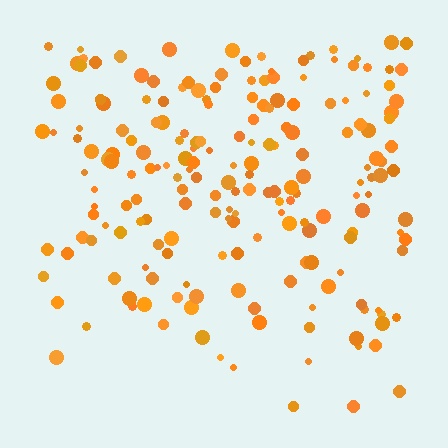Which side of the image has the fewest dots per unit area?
The bottom.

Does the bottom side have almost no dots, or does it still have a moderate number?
Still a moderate number, just noticeably fewer than the top.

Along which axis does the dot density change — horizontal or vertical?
Vertical.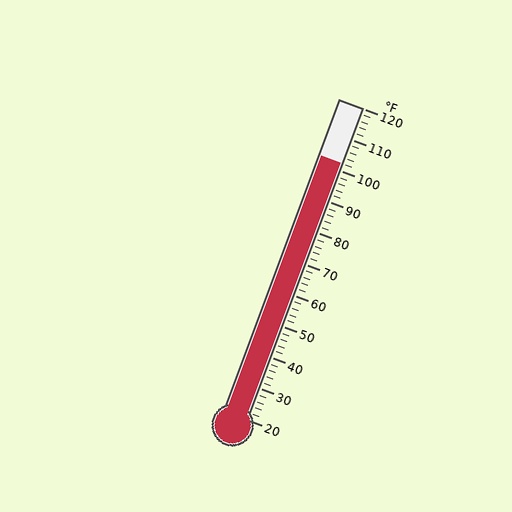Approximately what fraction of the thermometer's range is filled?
The thermometer is filled to approximately 80% of its range.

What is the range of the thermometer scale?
The thermometer scale ranges from 20°F to 120°F.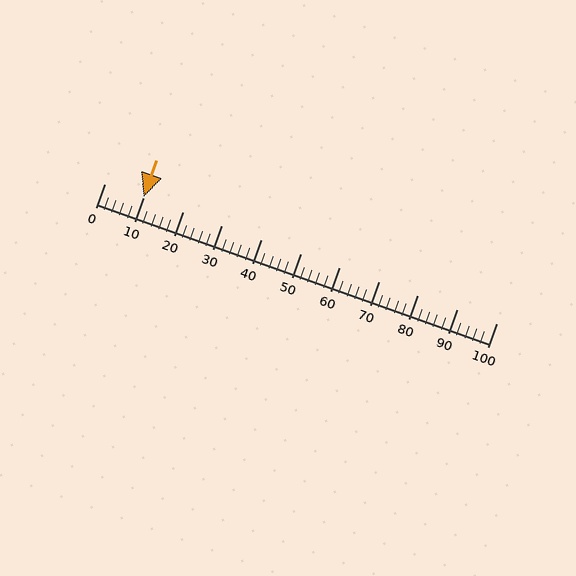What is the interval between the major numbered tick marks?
The major tick marks are spaced 10 units apart.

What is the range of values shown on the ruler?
The ruler shows values from 0 to 100.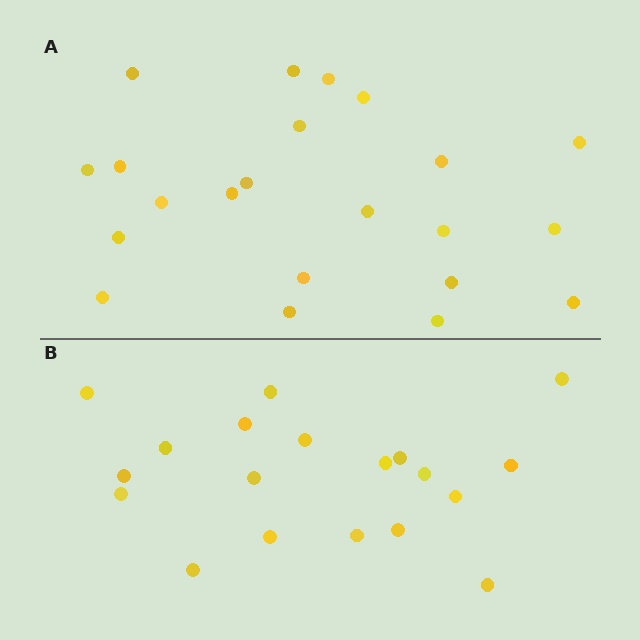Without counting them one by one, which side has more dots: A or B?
Region A (the top region) has more dots.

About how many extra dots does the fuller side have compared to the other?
Region A has just a few more — roughly 2 or 3 more dots than region B.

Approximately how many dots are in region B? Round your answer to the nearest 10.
About 20 dots. (The exact count is 19, which rounds to 20.)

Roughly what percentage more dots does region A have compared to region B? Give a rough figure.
About 15% more.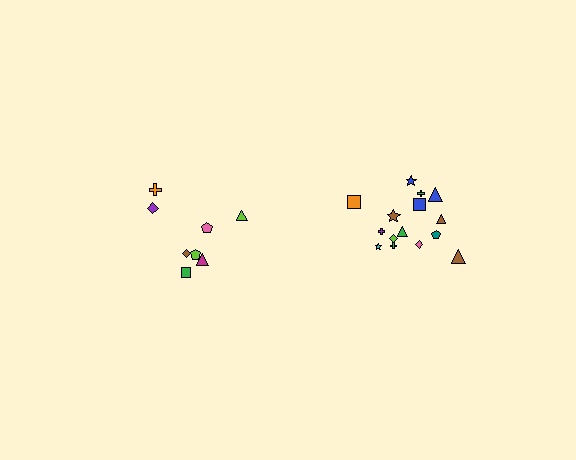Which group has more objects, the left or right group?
The right group.